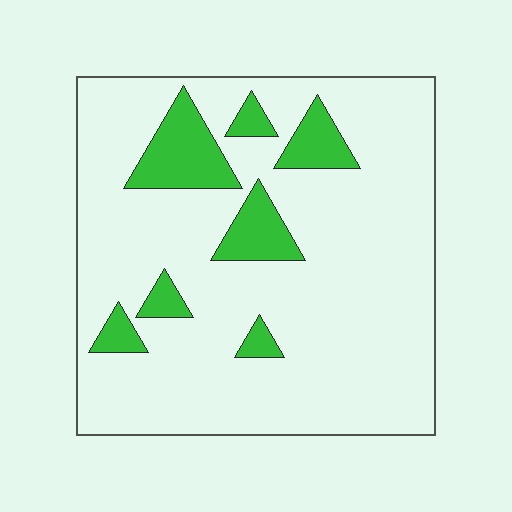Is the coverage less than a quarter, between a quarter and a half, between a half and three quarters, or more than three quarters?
Less than a quarter.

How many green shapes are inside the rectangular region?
7.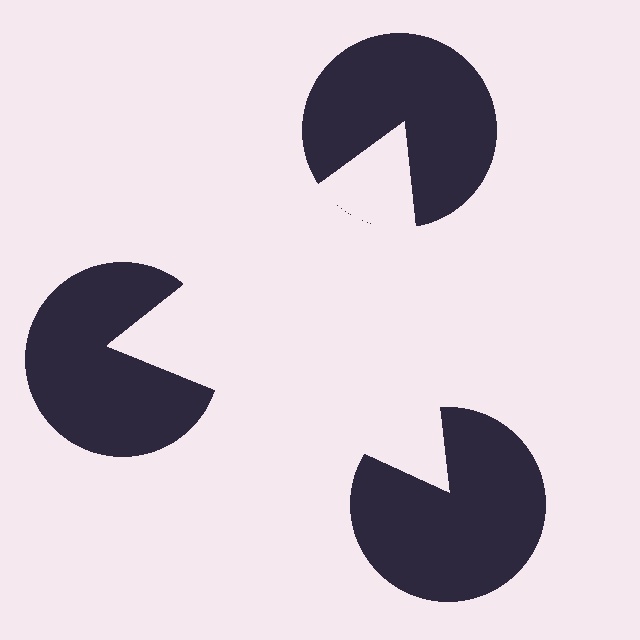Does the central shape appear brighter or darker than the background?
It typically appears slightly brighter than the background, even though no actual brightness change is drawn.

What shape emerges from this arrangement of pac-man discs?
An illusory triangle — its edges are inferred from the aligned wedge cuts in the pac-man discs, not physically drawn.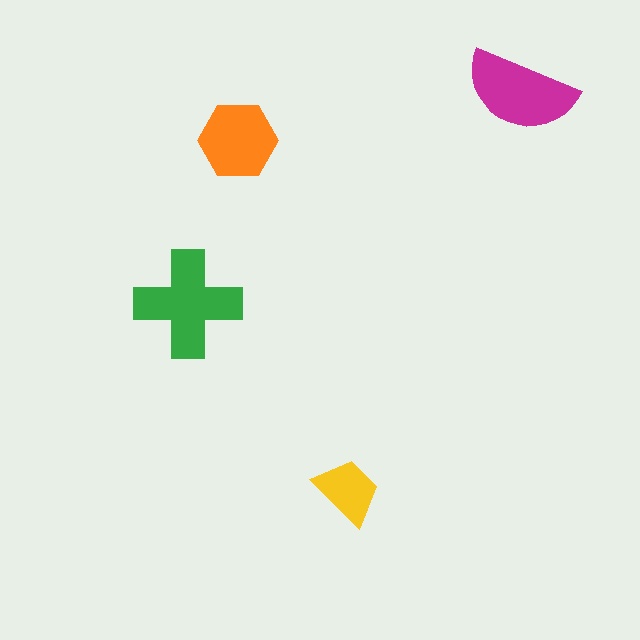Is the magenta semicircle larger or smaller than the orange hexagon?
Larger.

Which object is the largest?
The green cross.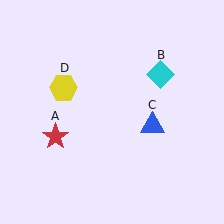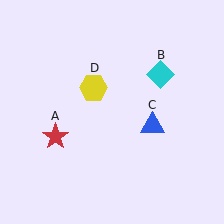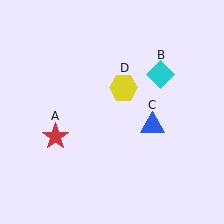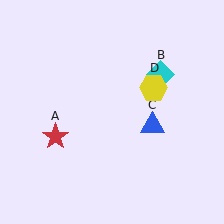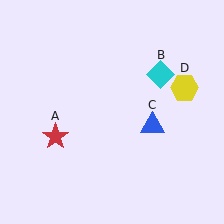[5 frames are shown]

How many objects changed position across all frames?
1 object changed position: yellow hexagon (object D).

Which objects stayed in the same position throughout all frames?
Red star (object A) and cyan diamond (object B) and blue triangle (object C) remained stationary.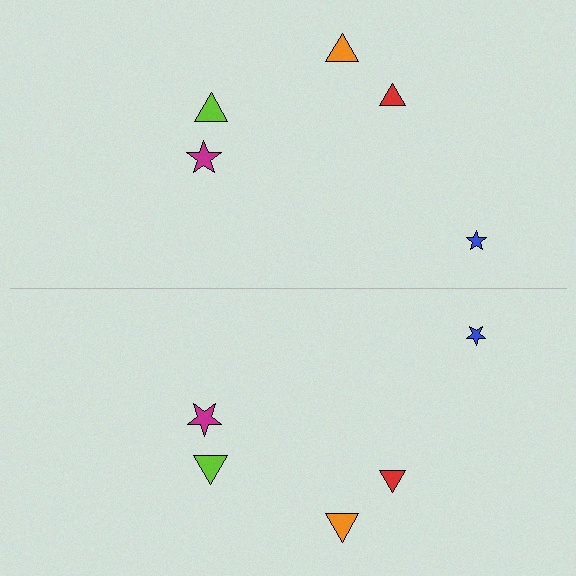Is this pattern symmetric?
Yes, this pattern has bilateral (reflection) symmetry.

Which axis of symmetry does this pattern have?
The pattern has a horizontal axis of symmetry running through the center of the image.